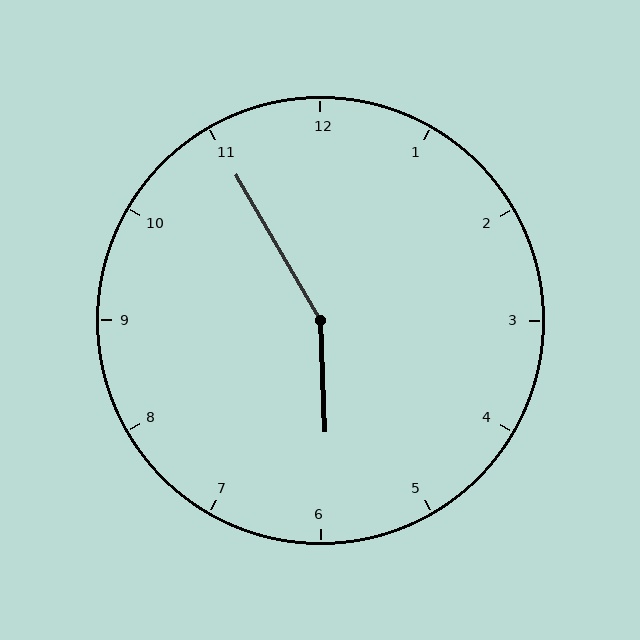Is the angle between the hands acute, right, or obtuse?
It is obtuse.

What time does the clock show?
5:55.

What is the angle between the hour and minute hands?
Approximately 152 degrees.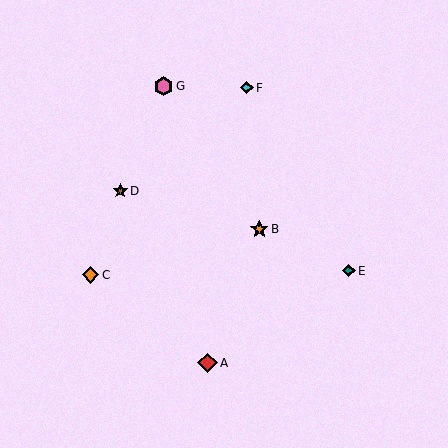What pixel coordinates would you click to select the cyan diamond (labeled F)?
Click at (247, 87) to select the cyan diamond F.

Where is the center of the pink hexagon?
The center of the pink hexagon is at (164, 87).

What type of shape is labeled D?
Shape D is a brown star.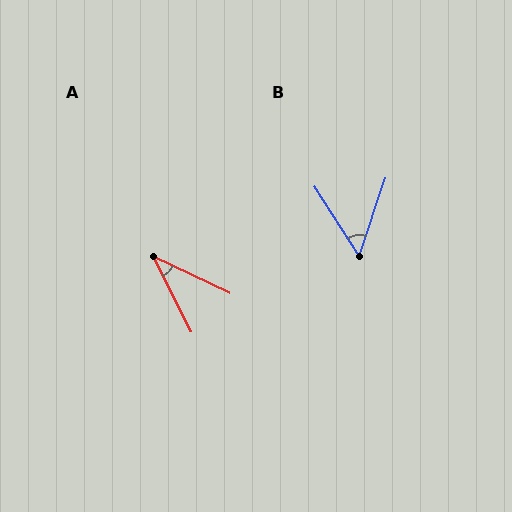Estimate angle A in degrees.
Approximately 38 degrees.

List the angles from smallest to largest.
A (38°), B (52°).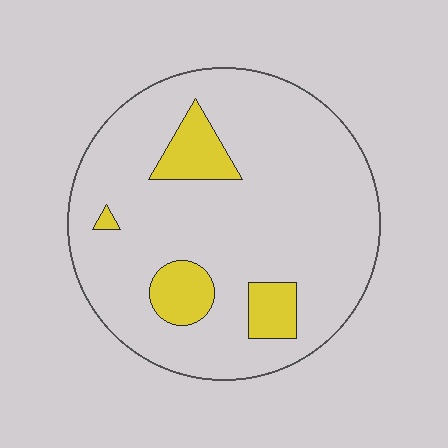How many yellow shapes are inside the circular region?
4.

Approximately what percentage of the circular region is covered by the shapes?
Approximately 15%.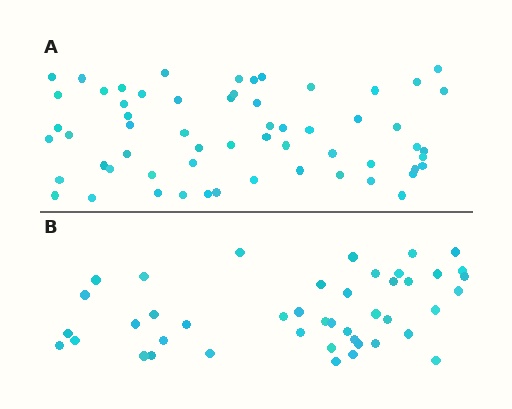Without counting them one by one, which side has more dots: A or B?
Region A (the top region) has more dots.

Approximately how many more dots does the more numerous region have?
Region A has approximately 15 more dots than region B.